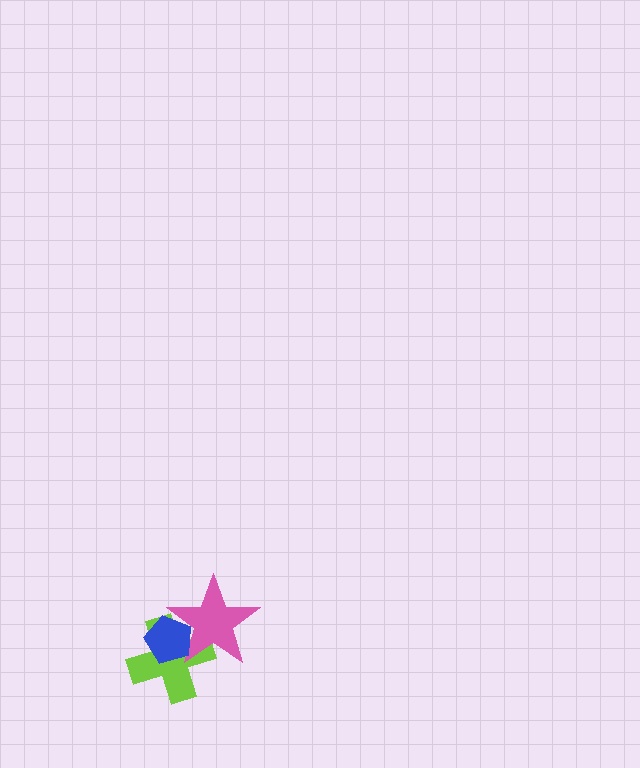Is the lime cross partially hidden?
Yes, it is partially covered by another shape.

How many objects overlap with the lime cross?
2 objects overlap with the lime cross.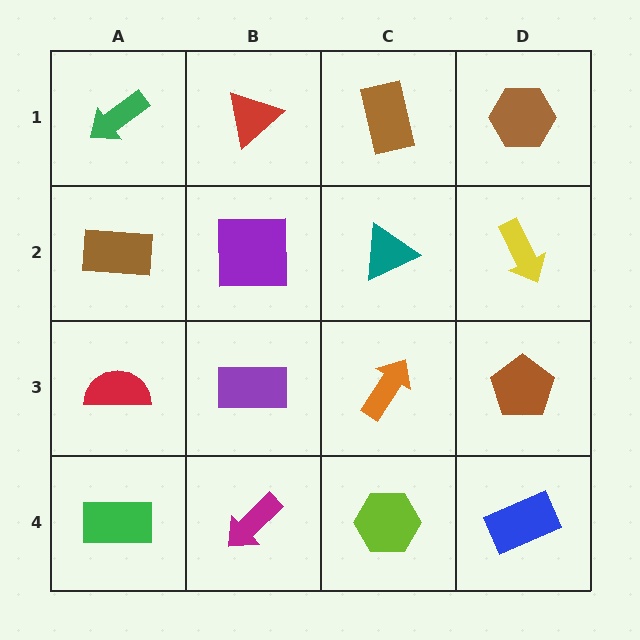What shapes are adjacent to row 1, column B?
A purple square (row 2, column B), a green arrow (row 1, column A), a brown rectangle (row 1, column C).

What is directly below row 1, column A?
A brown rectangle.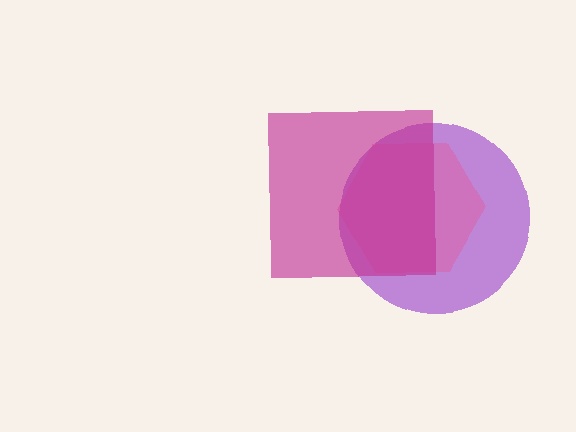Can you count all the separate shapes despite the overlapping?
Yes, there are 3 separate shapes.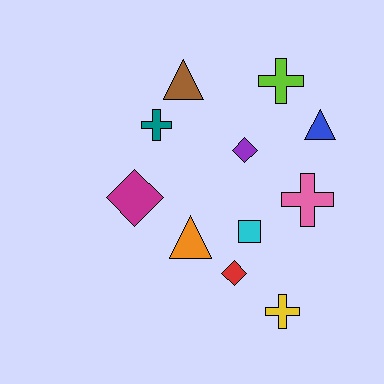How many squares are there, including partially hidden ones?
There is 1 square.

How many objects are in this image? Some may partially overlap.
There are 11 objects.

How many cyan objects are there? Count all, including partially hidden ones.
There is 1 cyan object.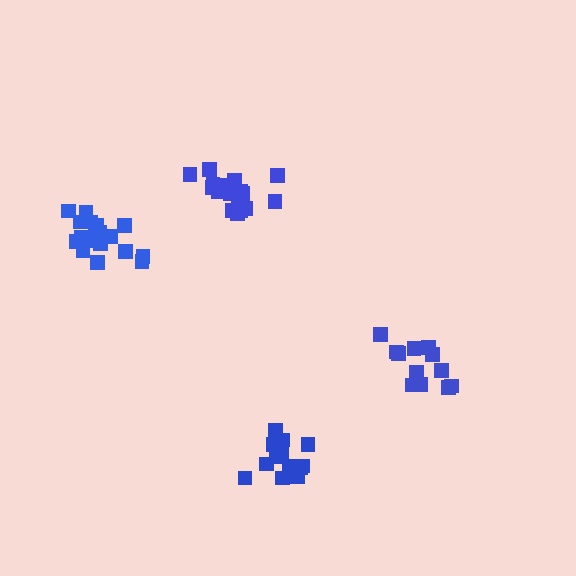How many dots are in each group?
Group 1: 13 dots, Group 2: 18 dots, Group 3: 19 dots, Group 4: 16 dots (66 total).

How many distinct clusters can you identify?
There are 4 distinct clusters.